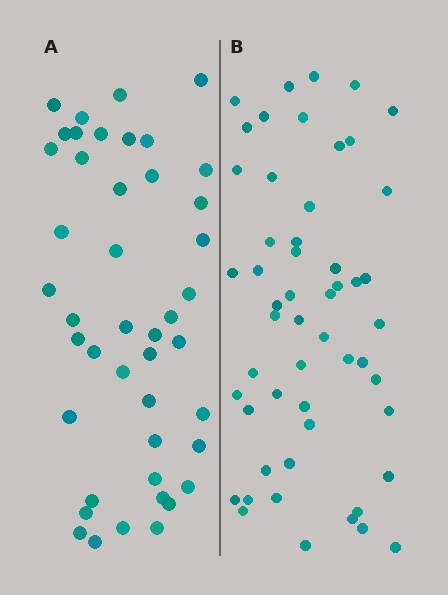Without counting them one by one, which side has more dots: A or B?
Region B (the right region) has more dots.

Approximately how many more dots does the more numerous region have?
Region B has roughly 8 or so more dots than region A.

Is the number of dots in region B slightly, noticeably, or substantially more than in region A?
Region B has only slightly more — the two regions are fairly close. The ratio is roughly 1.2 to 1.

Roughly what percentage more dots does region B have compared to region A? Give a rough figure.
About 20% more.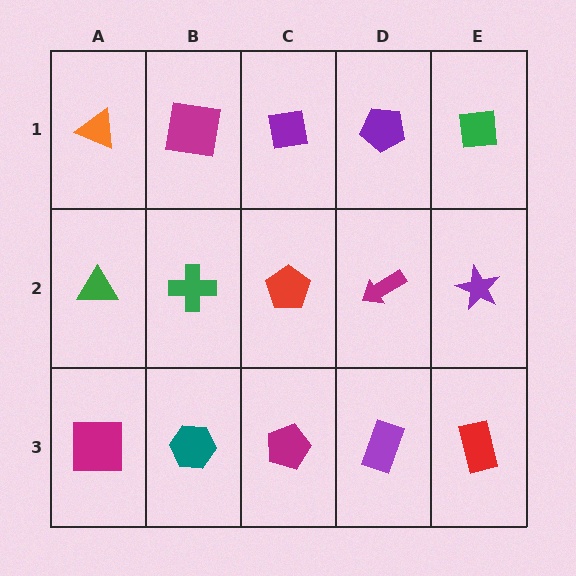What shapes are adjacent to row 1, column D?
A magenta arrow (row 2, column D), a purple square (row 1, column C), a green square (row 1, column E).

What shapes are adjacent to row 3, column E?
A purple star (row 2, column E), a purple rectangle (row 3, column D).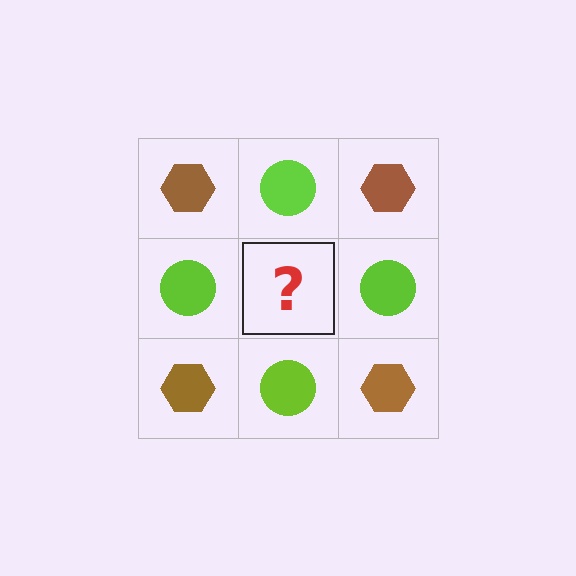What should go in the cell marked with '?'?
The missing cell should contain a brown hexagon.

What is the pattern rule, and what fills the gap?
The rule is that it alternates brown hexagon and lime circle in a checkerboard pattern. The gap should be filled with a brown hexagon.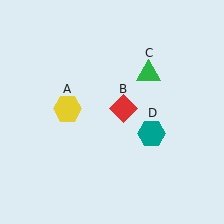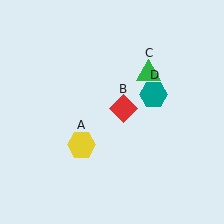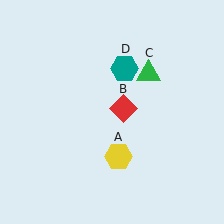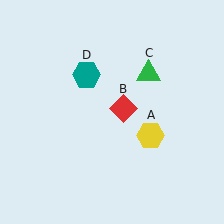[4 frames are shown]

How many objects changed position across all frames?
2 objects changed position: yellow hexagon (object A), teal hexagon (object D).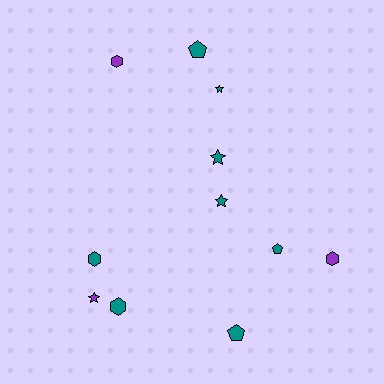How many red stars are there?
There are no red stars.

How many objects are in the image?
There are 11 objects.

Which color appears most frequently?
Teal, with 8 objects.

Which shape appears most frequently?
Hexagon, with 4 objects.